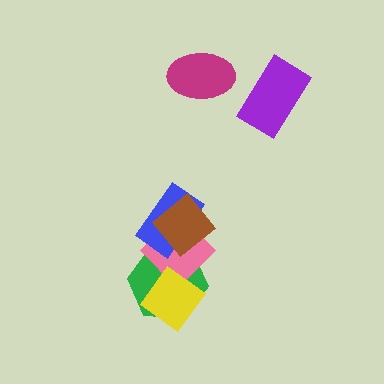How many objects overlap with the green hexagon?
4 objects overlap with the green hexagon.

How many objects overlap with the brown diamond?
3 objects overlap with the brown diamond.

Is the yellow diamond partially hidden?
No, no other shape covers it.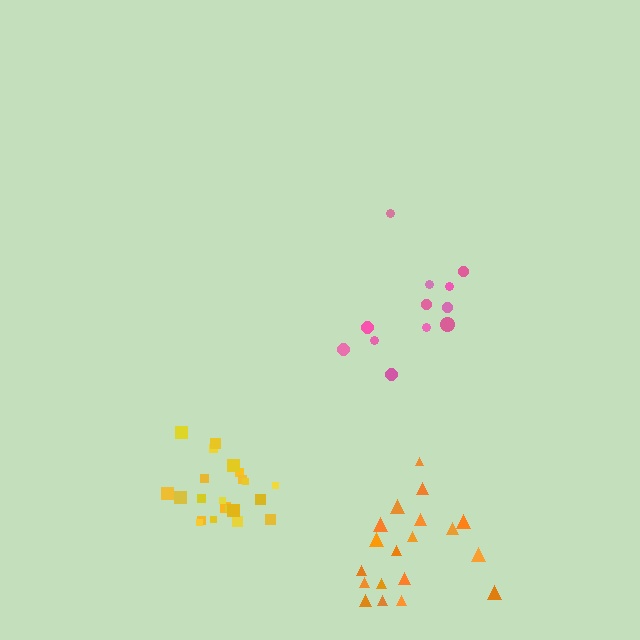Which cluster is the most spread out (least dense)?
Pink.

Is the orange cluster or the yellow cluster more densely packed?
Yellow.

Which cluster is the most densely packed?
Yellow.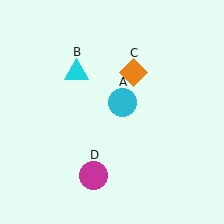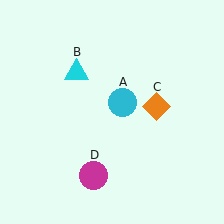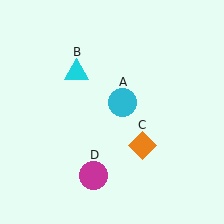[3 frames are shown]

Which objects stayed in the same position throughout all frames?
Cyan circle (object A) and cyan triangle (object B) and magenta circle (object D) remained stationary.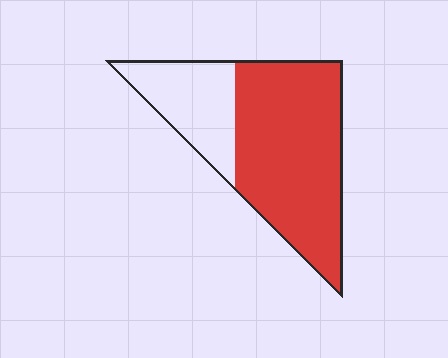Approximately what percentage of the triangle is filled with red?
Approximately 70%.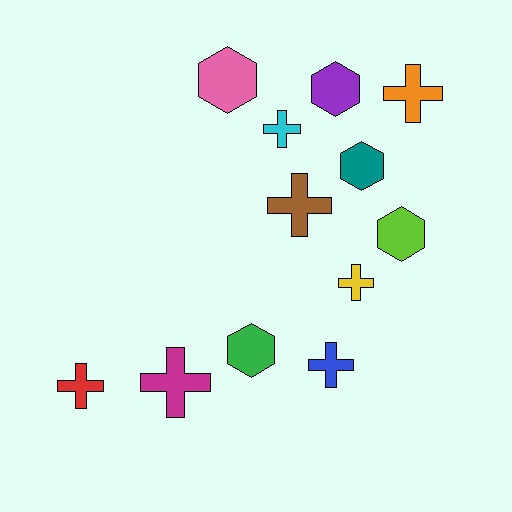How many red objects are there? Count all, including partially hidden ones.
There is 1 red object.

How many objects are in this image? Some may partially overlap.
There are 12 objects.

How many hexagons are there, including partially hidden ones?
There are 5 hexagons.